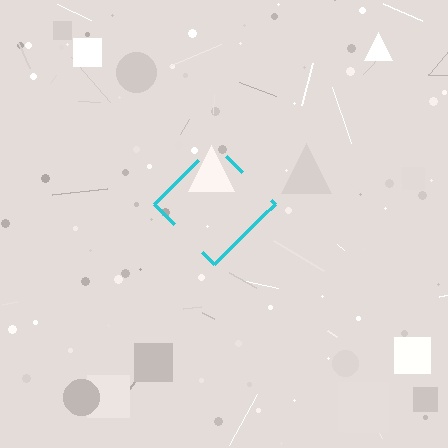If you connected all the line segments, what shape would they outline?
They would outline a diamond.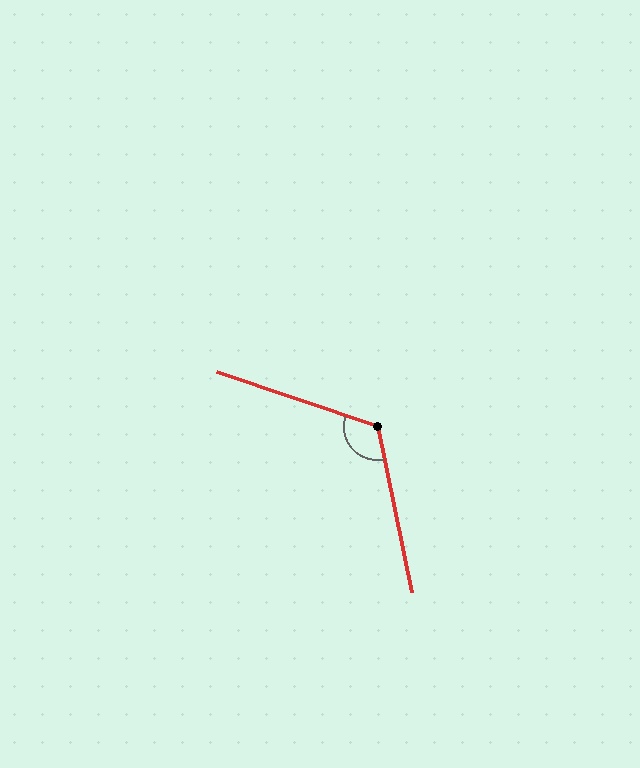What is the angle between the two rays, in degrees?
Approximately 120 degrees.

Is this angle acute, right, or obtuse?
It is obtuse.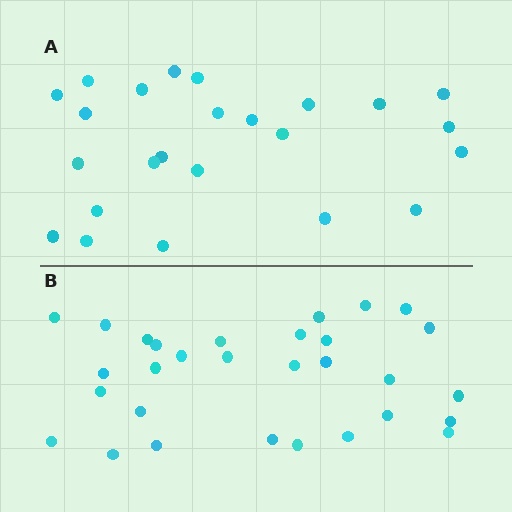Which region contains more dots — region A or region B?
Region B (the bottom region) has more dots.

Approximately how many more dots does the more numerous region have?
Region B has about 6 more dots than region A.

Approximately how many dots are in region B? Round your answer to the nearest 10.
About 30 dots.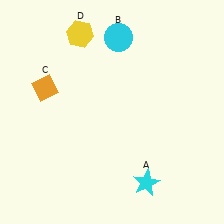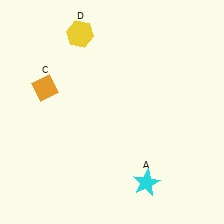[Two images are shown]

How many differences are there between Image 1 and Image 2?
There is 1 difference between the two images.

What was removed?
The cyan circle (B) was removed in Image 2.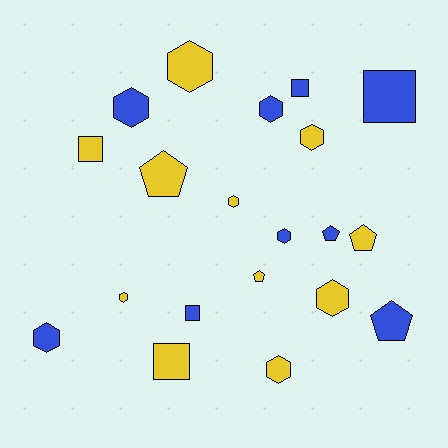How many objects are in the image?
There are 20 objects.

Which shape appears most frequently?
Hexagon, with 10 objects.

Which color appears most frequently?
Yellow, with 11 objects.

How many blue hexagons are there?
There are 4 blue hexagons.